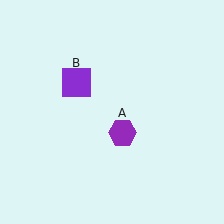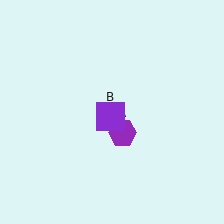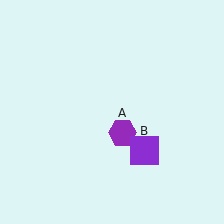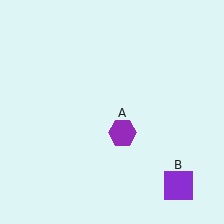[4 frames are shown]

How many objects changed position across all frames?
1 object changed position: purple square (object B).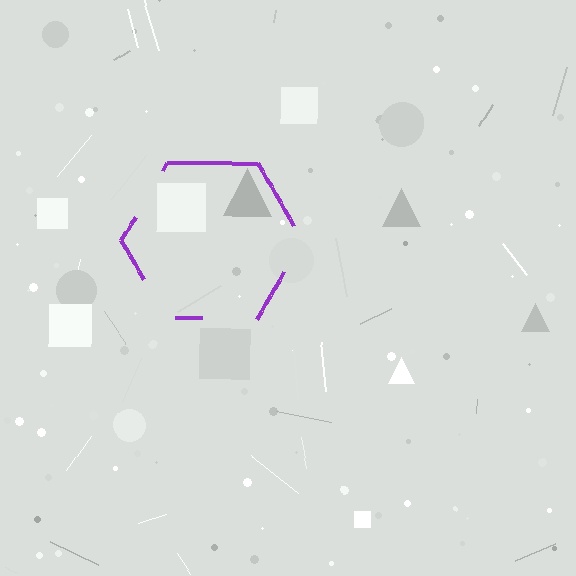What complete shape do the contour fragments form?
The contour fragments form a hexagon.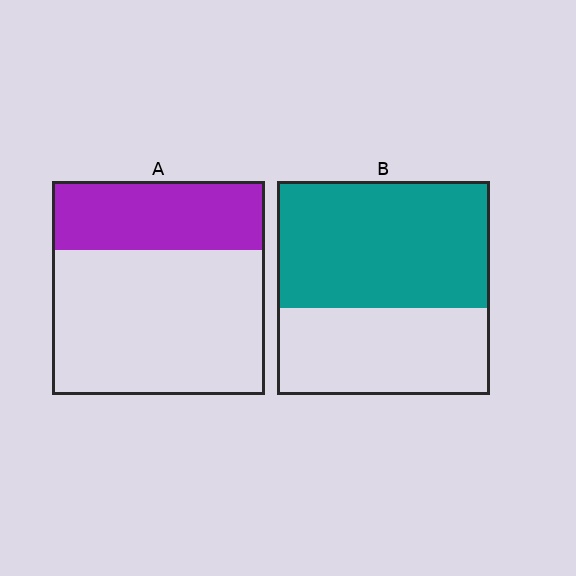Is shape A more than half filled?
No.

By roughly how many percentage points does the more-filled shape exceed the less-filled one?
By roughly 25 percentage points (B over A).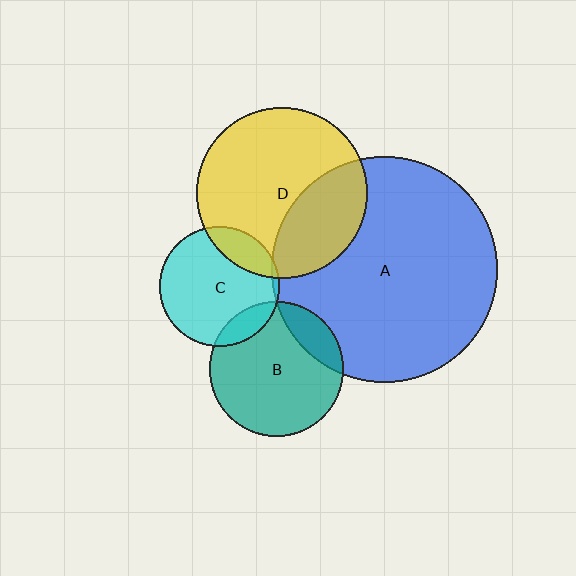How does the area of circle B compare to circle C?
Approximately 1.3 times.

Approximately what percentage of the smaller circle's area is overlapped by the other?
Approximately 30%.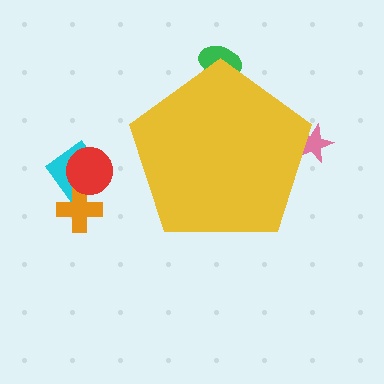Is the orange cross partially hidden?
No, the orange cross is fully visible.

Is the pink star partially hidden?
Yes, the pink star is partially hidden behind the yellow pentagon.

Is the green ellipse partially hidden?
Yes, the green ellipse is partially hidden behind the yellow pentagon.